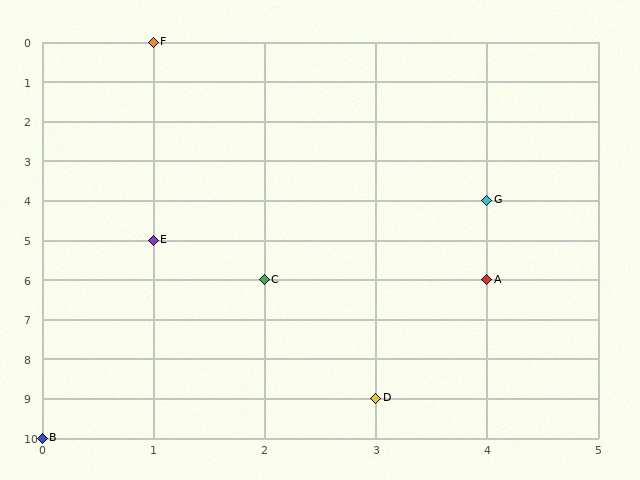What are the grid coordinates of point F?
Point F is at grid coordinates (1, 0).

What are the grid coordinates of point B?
Point B is at grid coordinates (0, 10).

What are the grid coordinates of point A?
Point A is at grid coordinates (4, 6).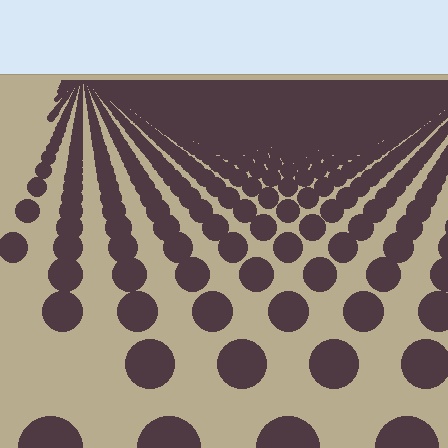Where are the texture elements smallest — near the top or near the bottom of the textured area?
Near the top.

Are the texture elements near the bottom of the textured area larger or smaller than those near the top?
Larger. Near the bottom, elements are closer to the viewer and appear at a bigger on-screen size.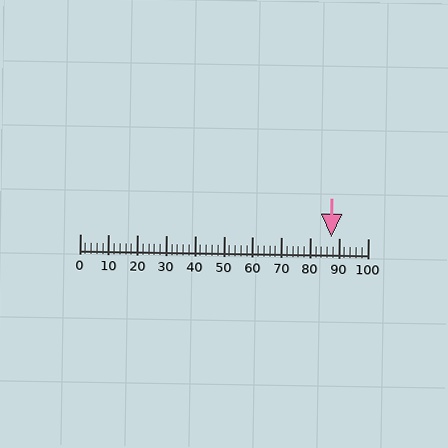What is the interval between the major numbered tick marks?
The major tick marks are spaced 10 units apart.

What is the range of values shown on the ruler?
The ruler shows values from 0 to 100.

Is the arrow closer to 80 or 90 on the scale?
The arrow is closer to 90.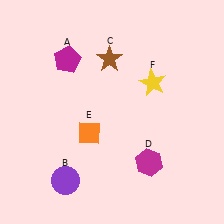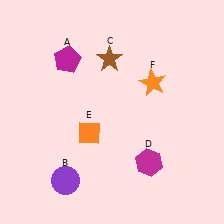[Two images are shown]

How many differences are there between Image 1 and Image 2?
There is 1 difference between the two images.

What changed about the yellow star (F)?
In Image 1, F is yellow. In Image 2, it changed to orange.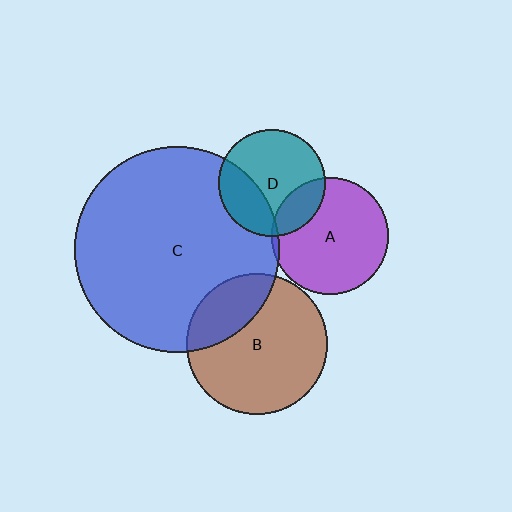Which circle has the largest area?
Circle C (blue).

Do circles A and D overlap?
Yes.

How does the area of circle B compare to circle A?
Approximately 1.4 times.